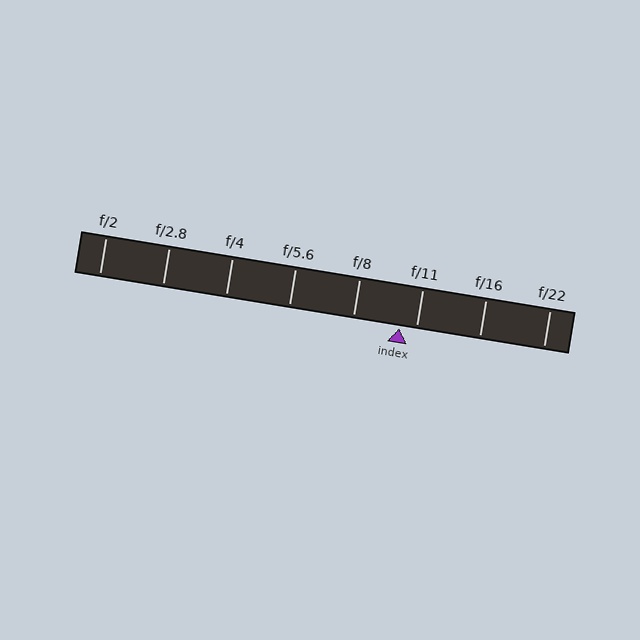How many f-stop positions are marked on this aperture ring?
There are 8 f-stop positions marked.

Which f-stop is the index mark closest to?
The index mark is closest to f/11.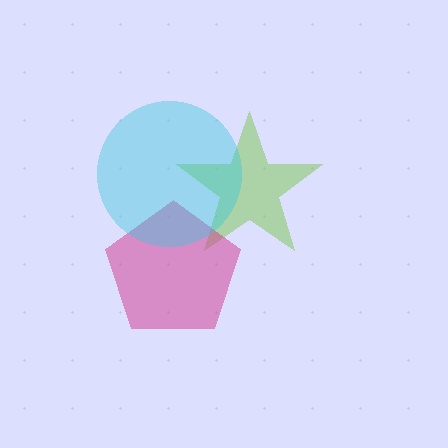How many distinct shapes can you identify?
There are 3 distinct shapes: a lime star, a magenta pentagon, a cyan circle.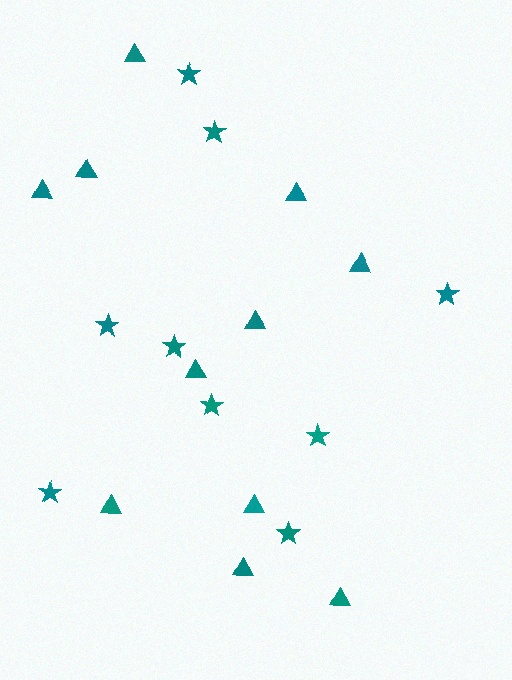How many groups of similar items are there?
There are 2 groups: one group of stars (9) and one group of triangles (11).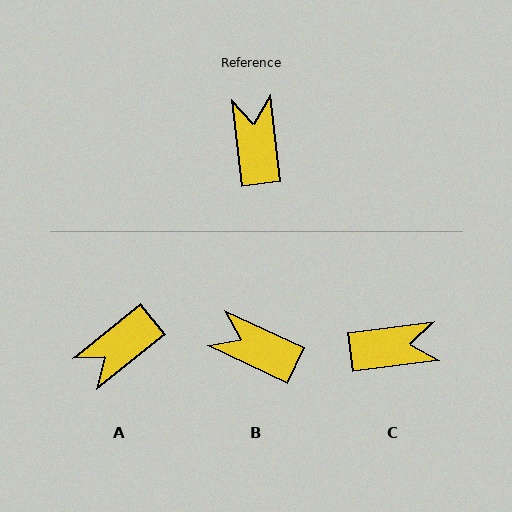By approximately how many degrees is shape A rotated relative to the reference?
Approximately 122 degrees counter-clockwise.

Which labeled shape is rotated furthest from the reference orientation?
A, about 122 degrees away.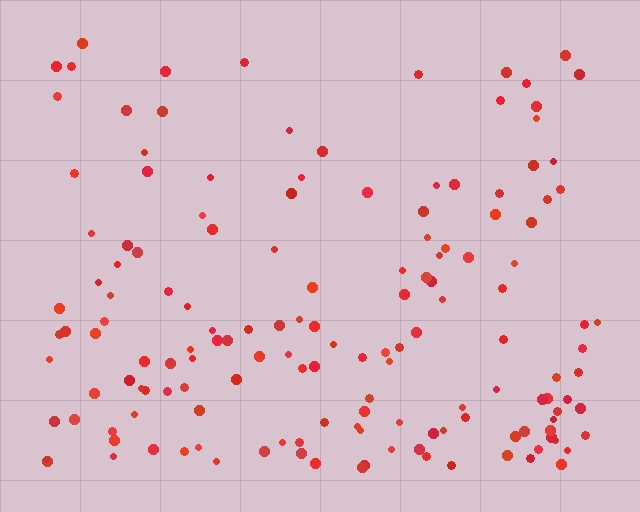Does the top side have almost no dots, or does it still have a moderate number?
Still a moderate number, just noticeably fewer than the bottom.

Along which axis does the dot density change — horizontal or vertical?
Vertical.